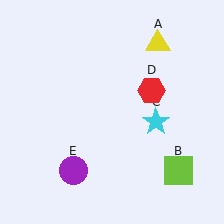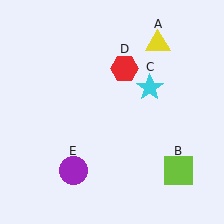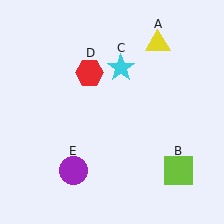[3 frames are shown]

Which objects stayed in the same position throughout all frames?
Yellow triangle (object A) and lime square (object B) and purple circle (object E) remained stationary.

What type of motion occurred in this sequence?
The cyan star (object C), red hexagon (object D) rotated counterclockwise around the center of the scene.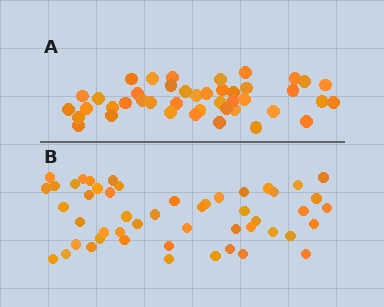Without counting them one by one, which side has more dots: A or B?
Region B (the bottom region) has more dots.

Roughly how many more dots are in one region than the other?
Region B has roughly 8 or so more dots than region A.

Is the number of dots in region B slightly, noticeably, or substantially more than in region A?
Region B has only slightly more — the two regions are fairly close. The ratio is roughly 1.2 to 1.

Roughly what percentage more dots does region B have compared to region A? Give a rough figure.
About 15% more.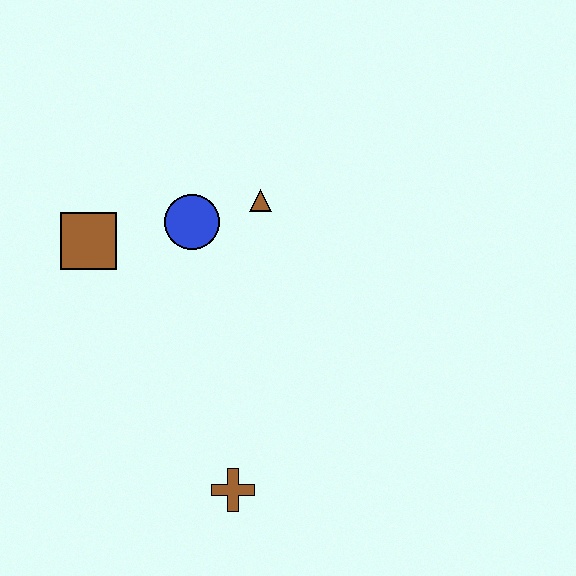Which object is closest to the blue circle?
The brown triangle is closest to the blue circle.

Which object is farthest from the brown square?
The brown cross is farthest from the brown square.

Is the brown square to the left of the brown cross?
Yes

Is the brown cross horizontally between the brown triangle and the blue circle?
Yes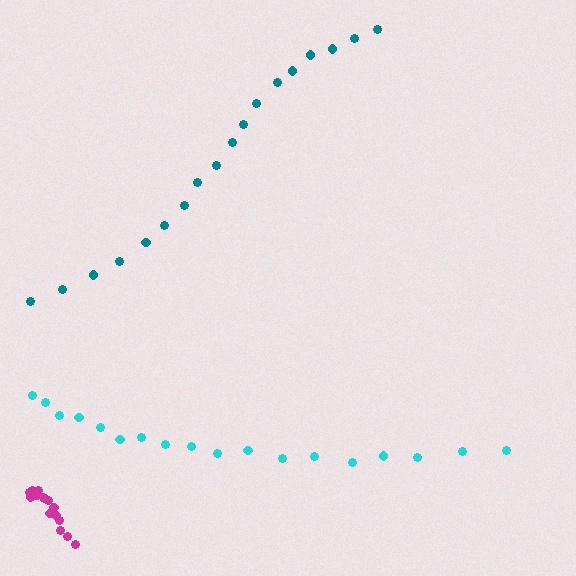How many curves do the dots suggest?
There are 3 distinct paths.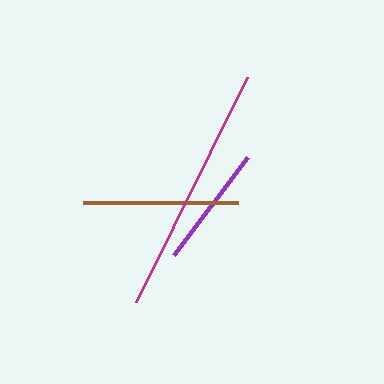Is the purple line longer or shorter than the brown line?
The brown line is longer than the purple line.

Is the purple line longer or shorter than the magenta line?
The magenta line is longer than the purple line.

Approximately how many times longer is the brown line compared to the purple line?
The brown line is approximately 1.3 times the length of the purple line.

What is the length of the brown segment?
The brown segment is approximately 155 pixels long.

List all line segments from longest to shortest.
From longest to shortest: magenta, brown, purple.